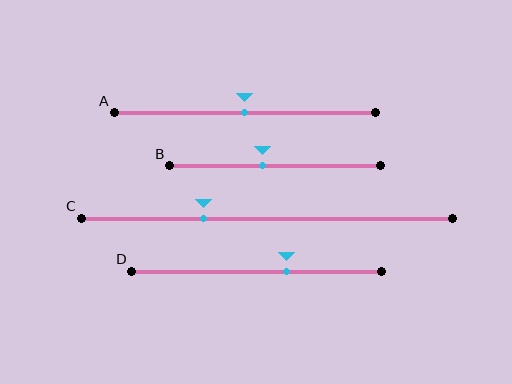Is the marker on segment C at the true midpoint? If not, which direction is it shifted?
No, the marker on segment C is shifted to the left by about 17% of the segment length.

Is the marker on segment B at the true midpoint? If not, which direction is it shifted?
No, the marker on segment B is shifted to the left by about 6% of the segment length.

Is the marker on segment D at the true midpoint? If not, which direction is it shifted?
No, the marker on segment D is shifted to the right by about 12% of the segment length.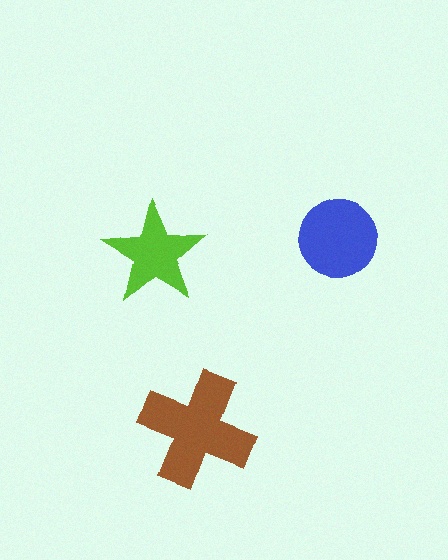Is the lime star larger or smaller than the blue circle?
Smaller.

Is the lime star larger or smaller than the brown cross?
Smaller.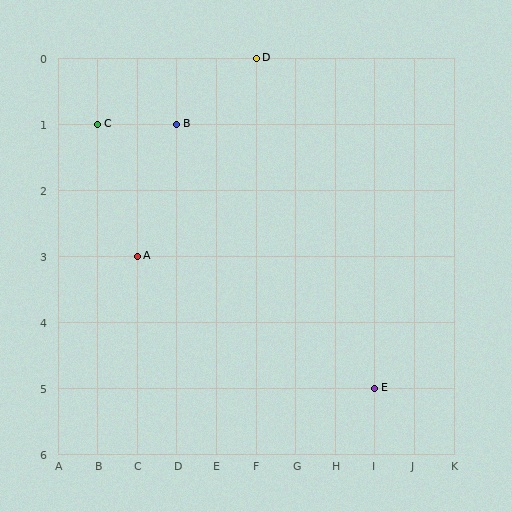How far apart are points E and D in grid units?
Points E and D are 3 columns and 5 rows apart (about 5.8 grid units diagonally).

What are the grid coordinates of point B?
Point B is at grid coordinates (D, 1).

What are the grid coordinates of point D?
Point D is at grid coordinates (F, 0).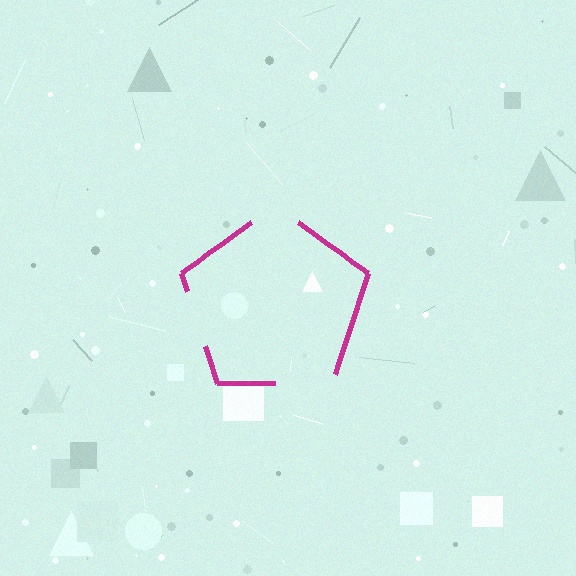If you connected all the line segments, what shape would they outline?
They would outline a pentagon.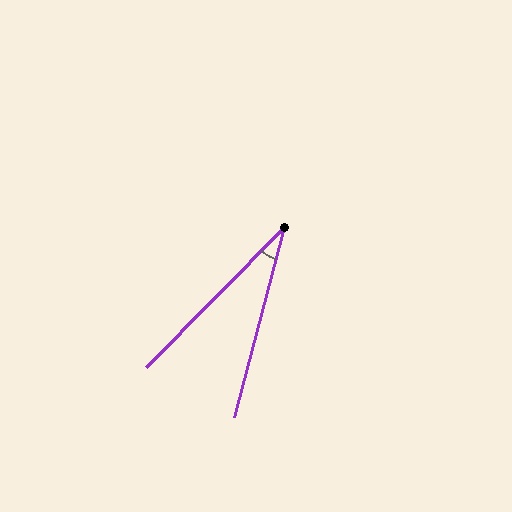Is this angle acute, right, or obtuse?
It is acute.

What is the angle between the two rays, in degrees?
Approximately 30 degrees.